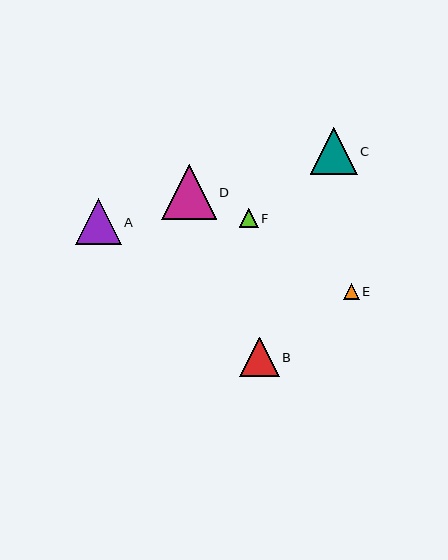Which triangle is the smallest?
Triangle E is the smallest with a size of approximately 16 pixels.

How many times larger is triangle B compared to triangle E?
Triangle B is approximately 2.5 times the size of triangle E.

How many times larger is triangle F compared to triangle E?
Triangle F is approximately 1.2 times the size of triangle E.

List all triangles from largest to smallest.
From largest to smallest: D, C, A, B, F, E.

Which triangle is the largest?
Triangle D is the largest with a size of approximately 55 pixels.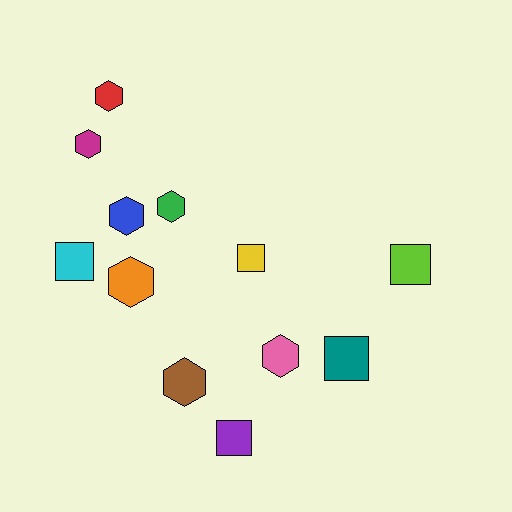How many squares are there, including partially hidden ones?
There are 5 squares.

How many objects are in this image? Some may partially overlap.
There are 12 objects.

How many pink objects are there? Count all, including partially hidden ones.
There is 1 pink object.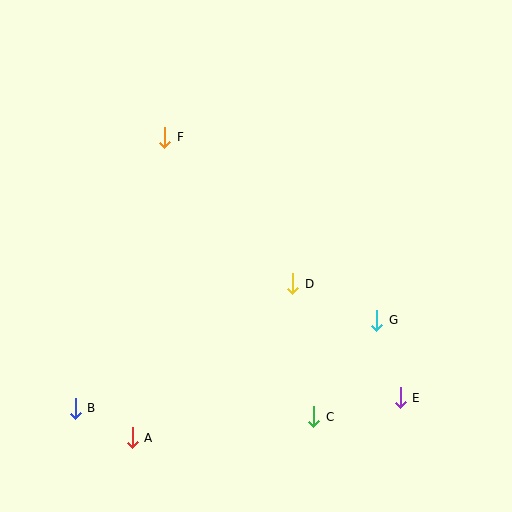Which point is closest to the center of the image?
Point D at (293, 284) is closest to the center.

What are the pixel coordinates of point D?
Point D is at (293, 284).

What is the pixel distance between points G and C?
The distance between G and C is 115 pixels.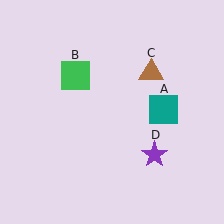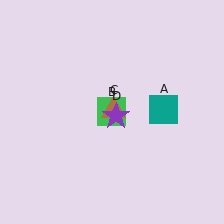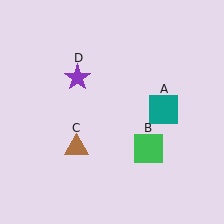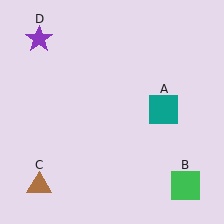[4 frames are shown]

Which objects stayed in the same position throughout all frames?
Teal square (object A) remained stationary.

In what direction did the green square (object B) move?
The green square (object B) moved down and to the right.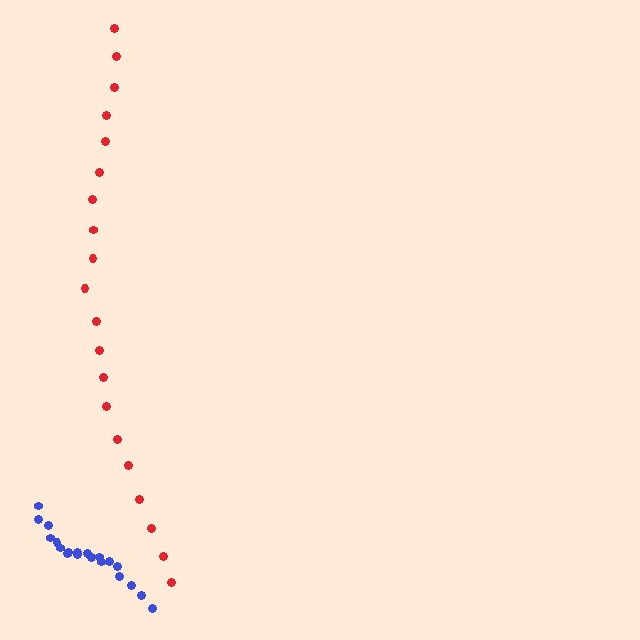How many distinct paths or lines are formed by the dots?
There are 2 distinct paths.